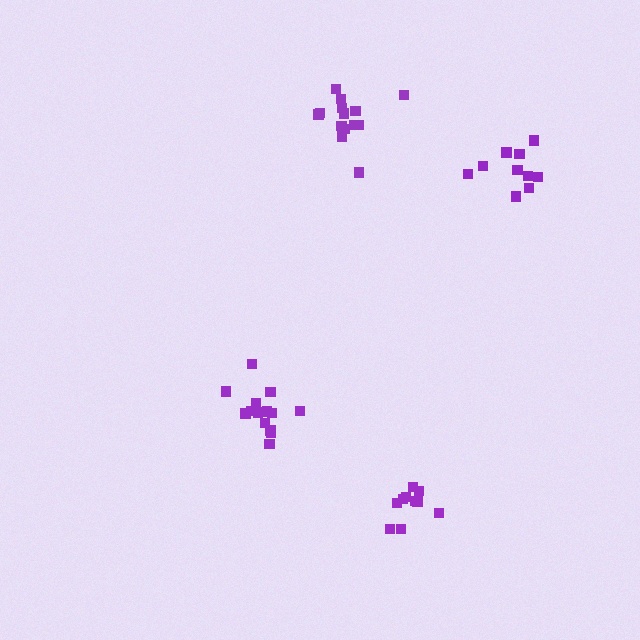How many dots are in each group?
Group 1: 10 dots, Group 2: 14 dots, Group 3: 14 dots, Group 4: 10 dots (48 total).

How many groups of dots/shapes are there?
There are 4 groups.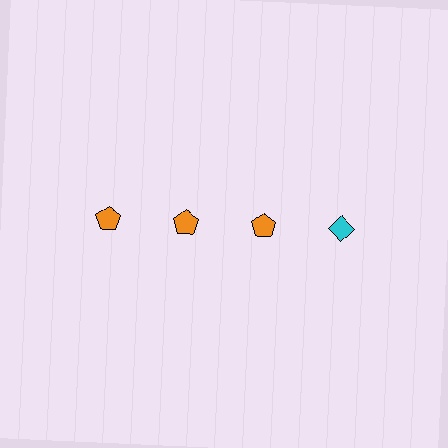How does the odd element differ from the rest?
It differs in both color (cyan instead of orange) and shape (diamond instead of pentagon).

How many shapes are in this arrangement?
There are 4 shapes arranged in a grid pattern.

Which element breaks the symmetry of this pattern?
The cyan diamond in the top row, second from right column breaks the symmetry. All other shapes are orange pentagons.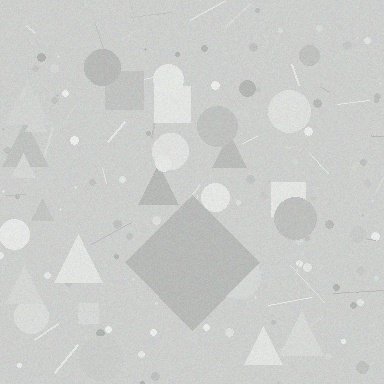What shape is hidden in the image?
A diamond is hidden in the image.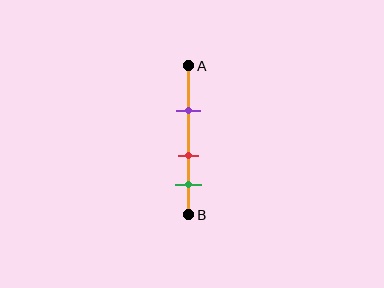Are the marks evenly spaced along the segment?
Yes, the marks are approximately evenly spaced.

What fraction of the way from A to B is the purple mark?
The purple mark is approximately 30% (0.3) of the way from A to B.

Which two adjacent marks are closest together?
The red and green marks are the closest adjacent pair.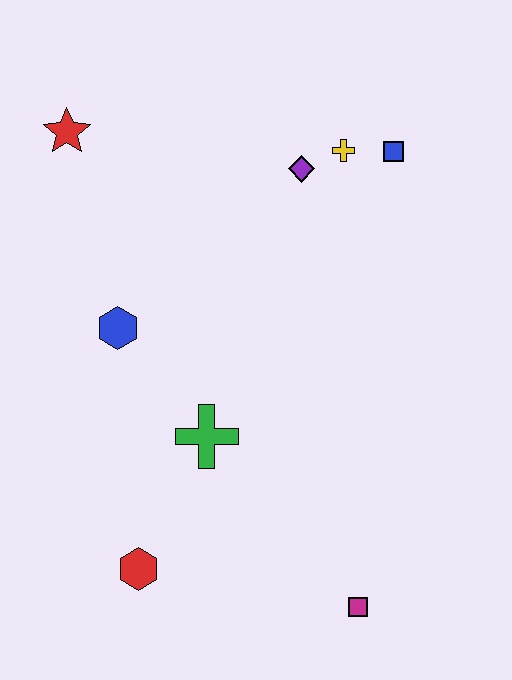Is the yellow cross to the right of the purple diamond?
Yes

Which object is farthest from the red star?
The magenta square is farthest from the red star.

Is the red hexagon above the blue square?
No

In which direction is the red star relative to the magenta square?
The red star is above the magenta square.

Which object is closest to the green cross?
The blue hexagon is closest to the green cross.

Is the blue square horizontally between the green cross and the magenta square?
No